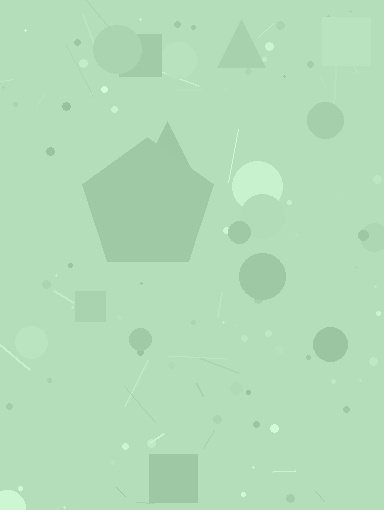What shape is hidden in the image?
A pentagon is hidden in the image.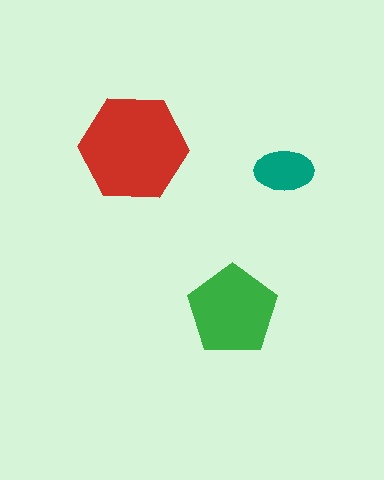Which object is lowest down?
The green pentagon is bottommost.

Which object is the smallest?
The teal ellipse.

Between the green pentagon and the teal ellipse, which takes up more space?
The green pentagon.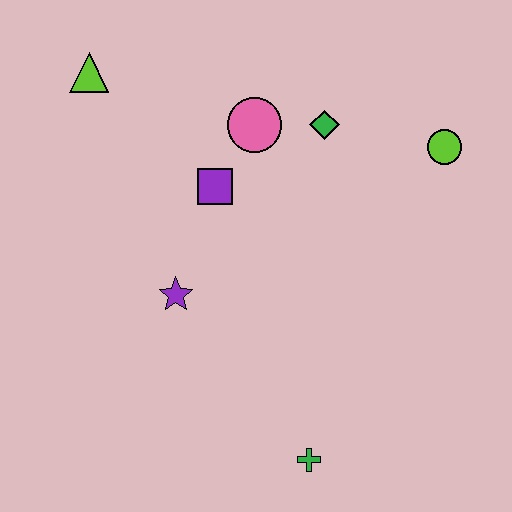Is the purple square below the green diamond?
Yes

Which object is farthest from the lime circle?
The lime triangle is farthest from the lime circle.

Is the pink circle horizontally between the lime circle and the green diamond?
No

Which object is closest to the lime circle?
The green diamond is closest to the lime circle.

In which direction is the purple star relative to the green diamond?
The purple star is below the green diamond.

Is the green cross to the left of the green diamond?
Yes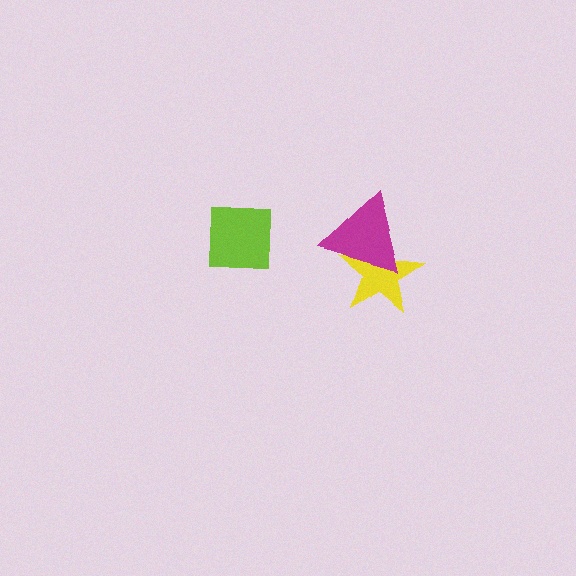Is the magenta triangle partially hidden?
No, no other shape covers it.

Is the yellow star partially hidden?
Yes, it is partially covered by another shape.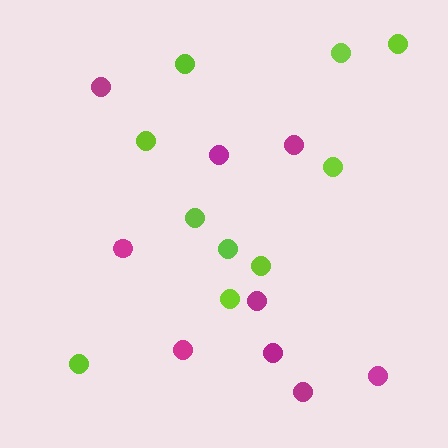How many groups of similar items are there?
There are 2 groups: one group of lime circles (10) and one group of magenta circles (9).